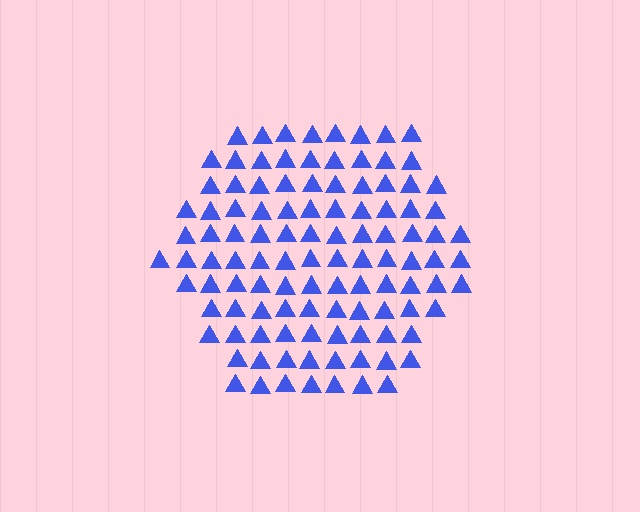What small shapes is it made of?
It is made of small triangles.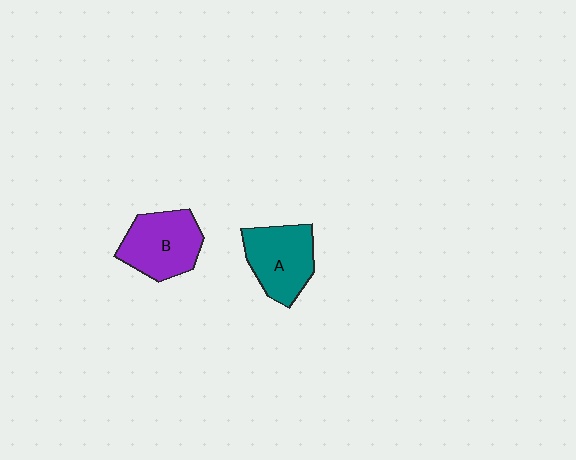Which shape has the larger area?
Shape B (purple).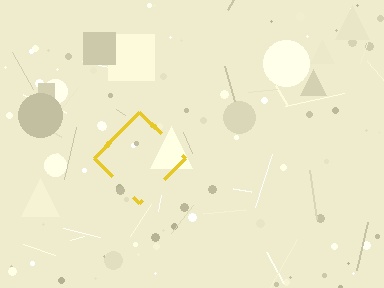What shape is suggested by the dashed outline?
The dashed outline suggests a diamond.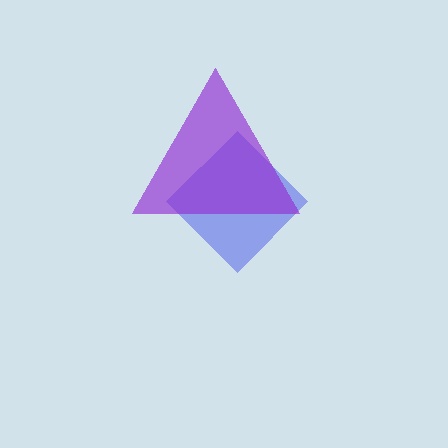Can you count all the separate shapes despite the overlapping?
Yes, there are 2 separate shapes.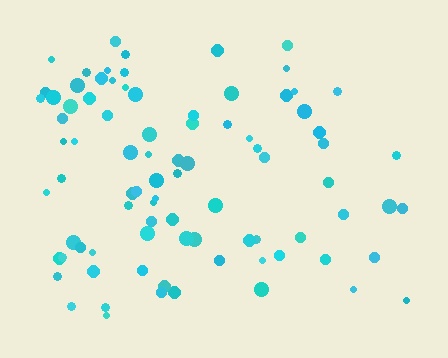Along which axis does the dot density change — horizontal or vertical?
Horizontal.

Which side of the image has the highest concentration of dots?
The left.